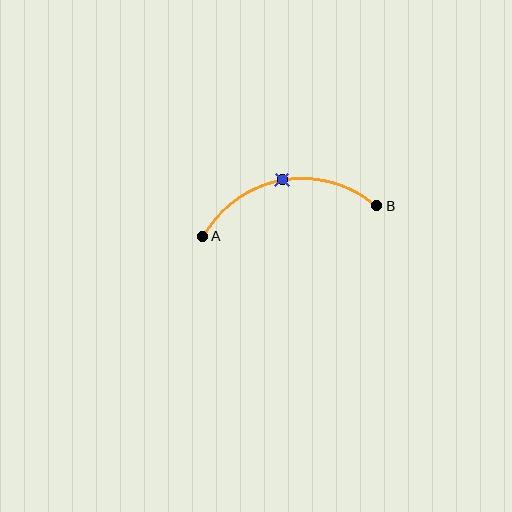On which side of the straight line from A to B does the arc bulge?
The arc bulges above the straight line connecting A and B.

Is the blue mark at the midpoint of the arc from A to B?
Yes. The blue mark lies on the arc at equal arc-length from both A and B — it is the arc midpoint.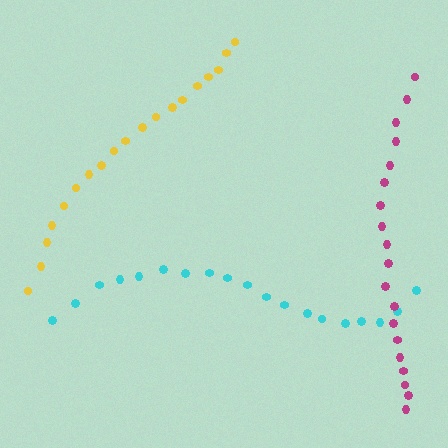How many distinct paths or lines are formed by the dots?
There are 3 distinct paths.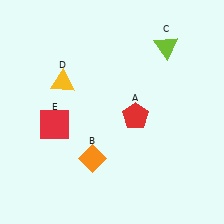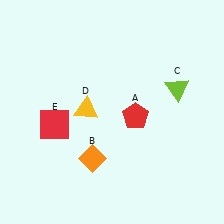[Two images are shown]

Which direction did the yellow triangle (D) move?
The yellow triangle (D) moved down.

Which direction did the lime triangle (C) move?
The lime triangle (C) moved down.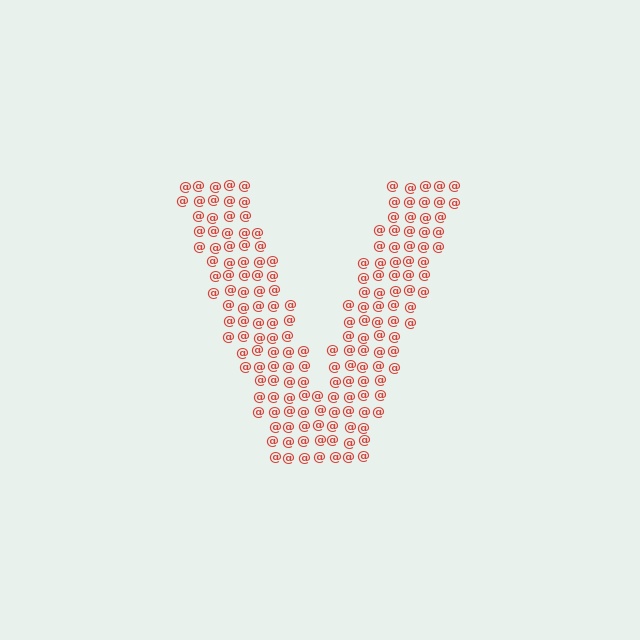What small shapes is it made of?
It is made of small at signs.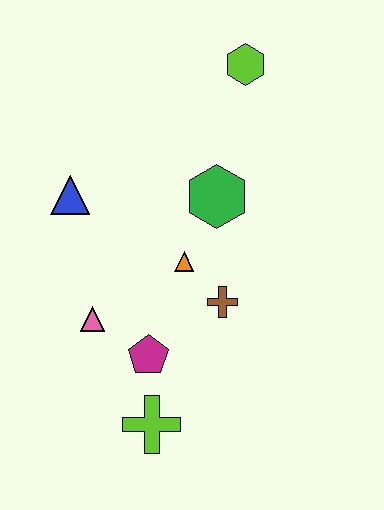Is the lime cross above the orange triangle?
No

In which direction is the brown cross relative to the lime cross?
The brown cross is above the lime cross.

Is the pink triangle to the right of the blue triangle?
Yes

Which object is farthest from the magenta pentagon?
The lime hexagon is farthest from the magenta pentagon.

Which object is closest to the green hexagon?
The orange triangle is closest to the green hexagon.